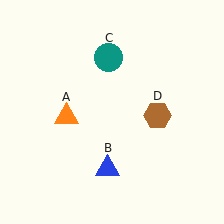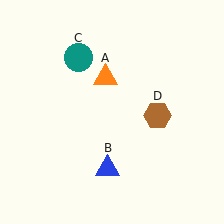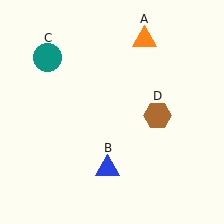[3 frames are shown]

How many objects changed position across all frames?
2 objects changed position: orange triangle (object A), teal circle (object C).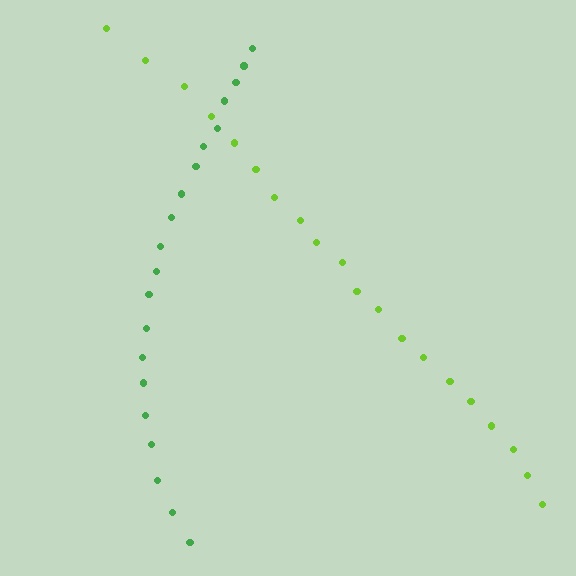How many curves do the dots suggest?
There are 2 distinct paths.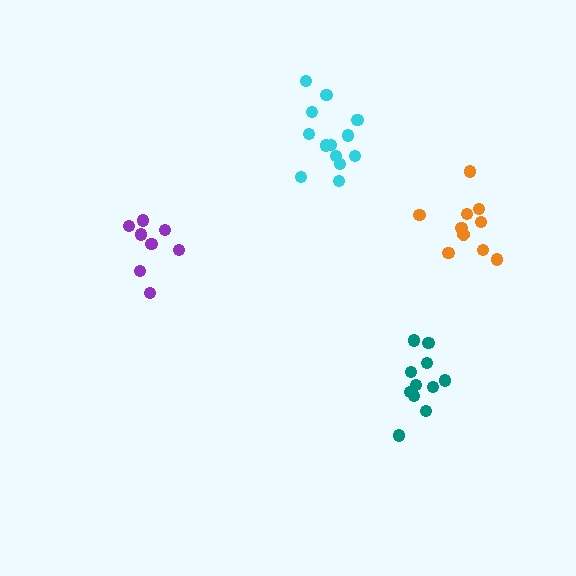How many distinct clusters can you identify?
There are 4 distinct clusters.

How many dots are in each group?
Group 1: 10 dots, Group 2: 11 dots, Group 3: 8 dots, Group 4: 13 dots (42 total).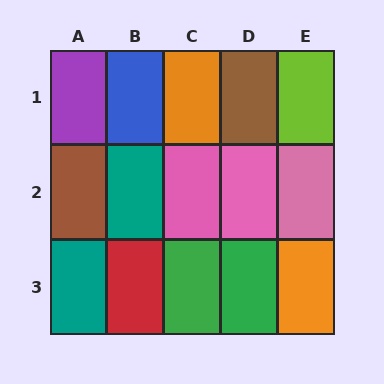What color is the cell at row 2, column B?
Teal.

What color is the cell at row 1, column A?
Purple.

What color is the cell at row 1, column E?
Lime.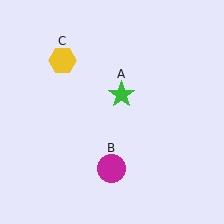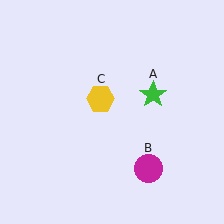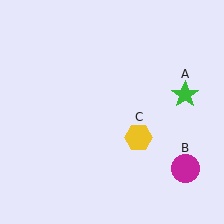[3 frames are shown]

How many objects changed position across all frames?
3 objects changed position: green star (object A), magenta circle (object B), yellow hexagon (object C).